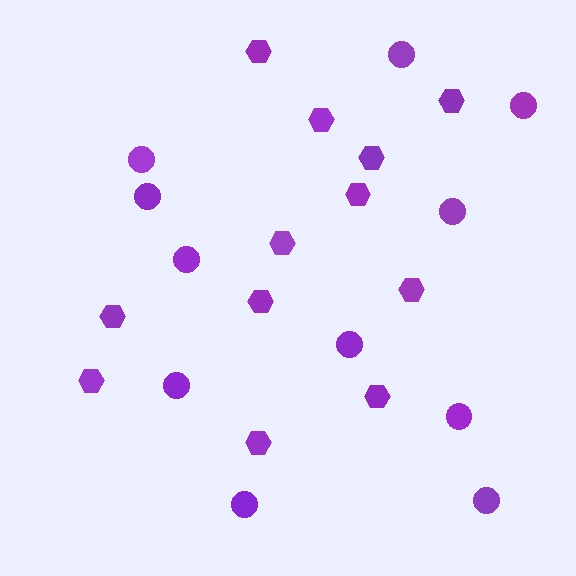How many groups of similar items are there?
There are 2 groups: one group of hexagons (12) and one group of circles (11).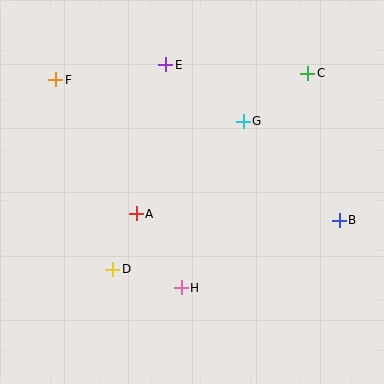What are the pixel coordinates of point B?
Point B is at (339, 220).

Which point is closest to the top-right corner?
Point C is closest to the top-right corner.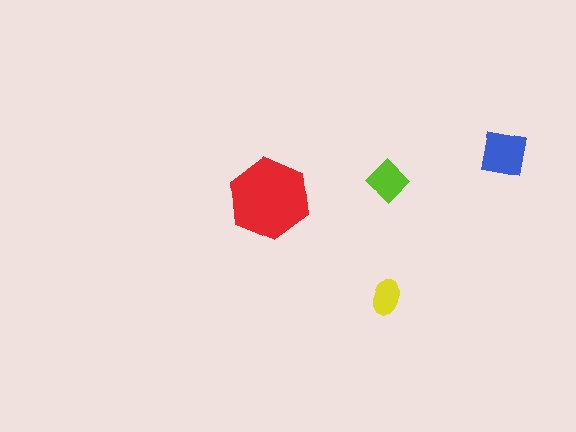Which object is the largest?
The red hexagon.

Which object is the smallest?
The yellow ellipse.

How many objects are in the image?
There are 4 objects in the image.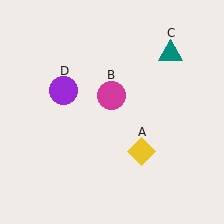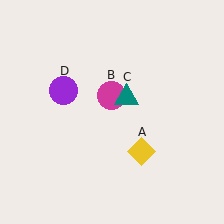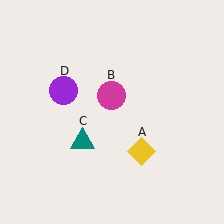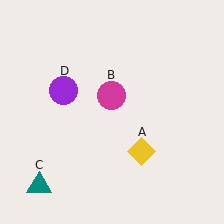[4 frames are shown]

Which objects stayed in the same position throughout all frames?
Yellow diamond (object A) and magenta circle (object B) and purple circle (object D) remained stationary.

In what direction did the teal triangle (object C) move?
The teal triangle (object C) moved down and to the left.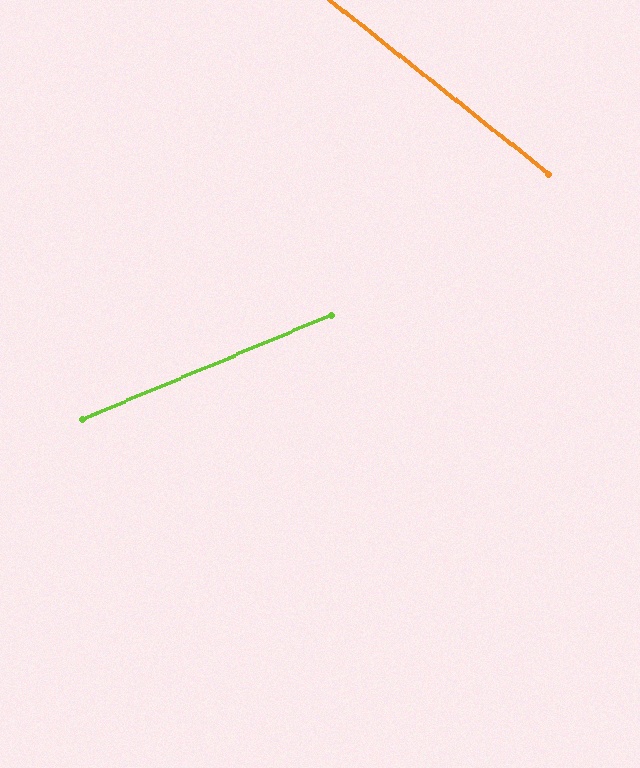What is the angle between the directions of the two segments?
Approximately 61 degrees.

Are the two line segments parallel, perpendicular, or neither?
Neither parallel nor perpendicular — they differ by about 61°.